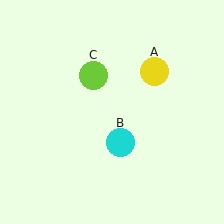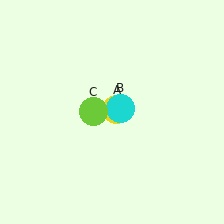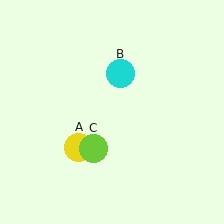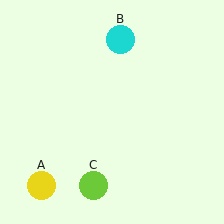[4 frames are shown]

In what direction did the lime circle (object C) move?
The lime circle (object C) moved down.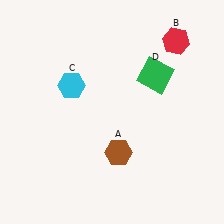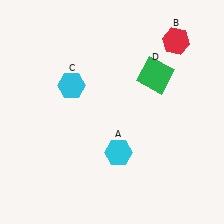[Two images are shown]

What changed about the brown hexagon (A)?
In Image 1, A is brown. In Image 2, it changed to cyan.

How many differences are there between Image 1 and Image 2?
There is 1 difference between the two images.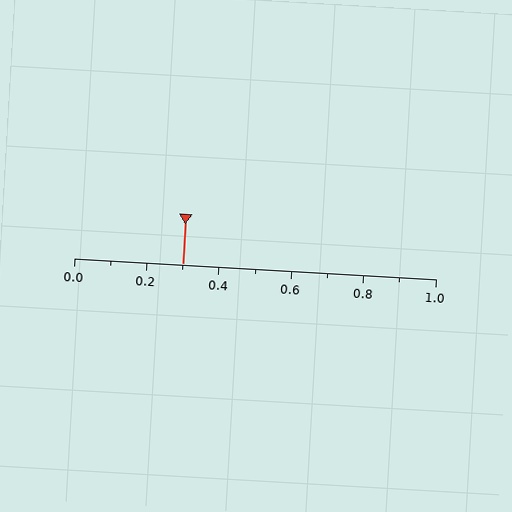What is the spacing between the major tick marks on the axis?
The major ticks are spaced 0.2 apart.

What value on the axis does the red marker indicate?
The marker indicates approximately 0.3.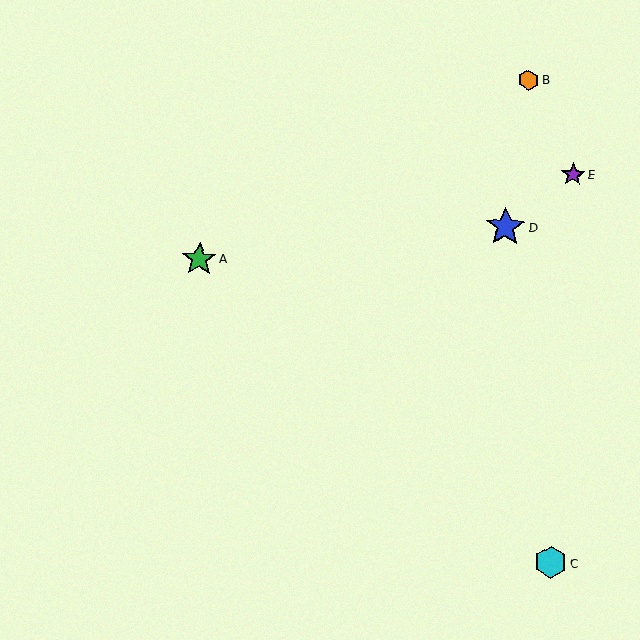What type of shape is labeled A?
Shape A is a green star.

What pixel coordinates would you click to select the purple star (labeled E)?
Click at (573, 175) to select the purple star E.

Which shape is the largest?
The blue star (labeled D) is the largest.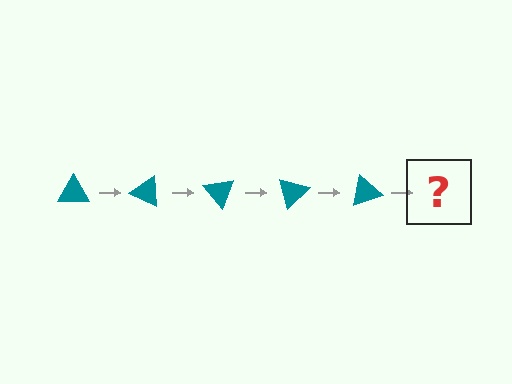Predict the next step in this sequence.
The next step is a teal triangle rotated 125 degrees.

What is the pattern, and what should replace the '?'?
The pattern is that the triangle rotates 25 degrees each step. The '?' should be a teal triangle rotated 125 degrees.